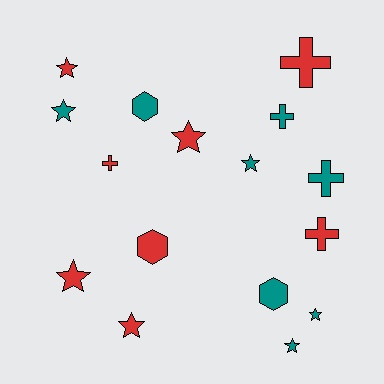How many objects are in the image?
There are 16 objects.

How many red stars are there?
There are 4 red stars.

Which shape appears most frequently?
Star, with 8 objects.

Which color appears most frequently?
Teal, with 8 objects.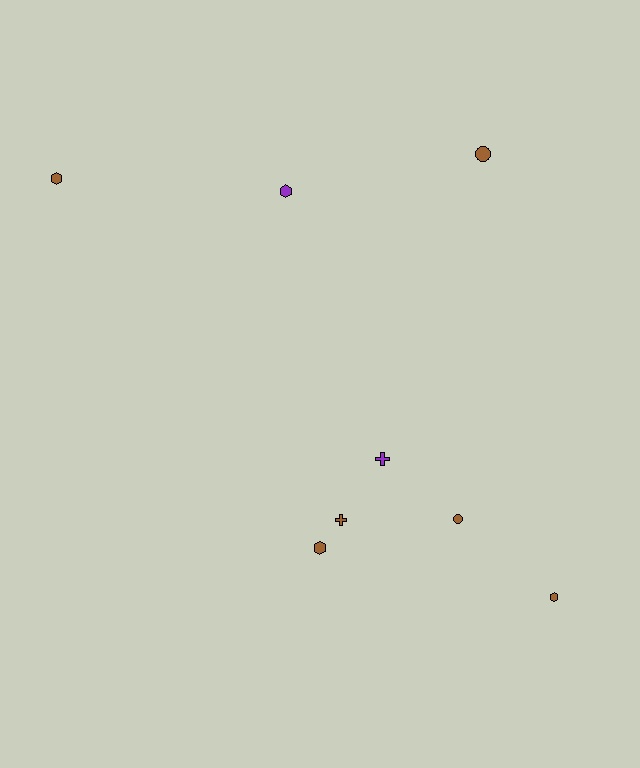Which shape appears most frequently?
Hexagon, with 4 objects.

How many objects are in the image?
There are 8 objects.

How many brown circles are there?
There are 2 brown circles.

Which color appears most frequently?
Brown, with 6 objects.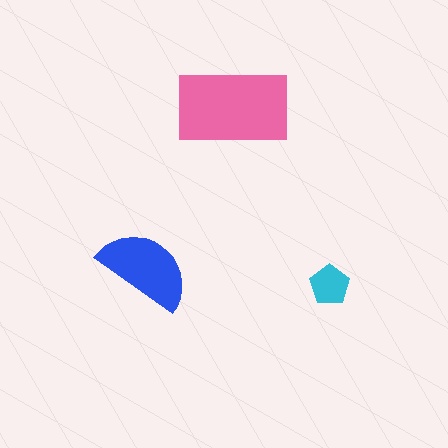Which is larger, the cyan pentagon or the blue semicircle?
The blue semicircle.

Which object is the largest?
The pink rectangle.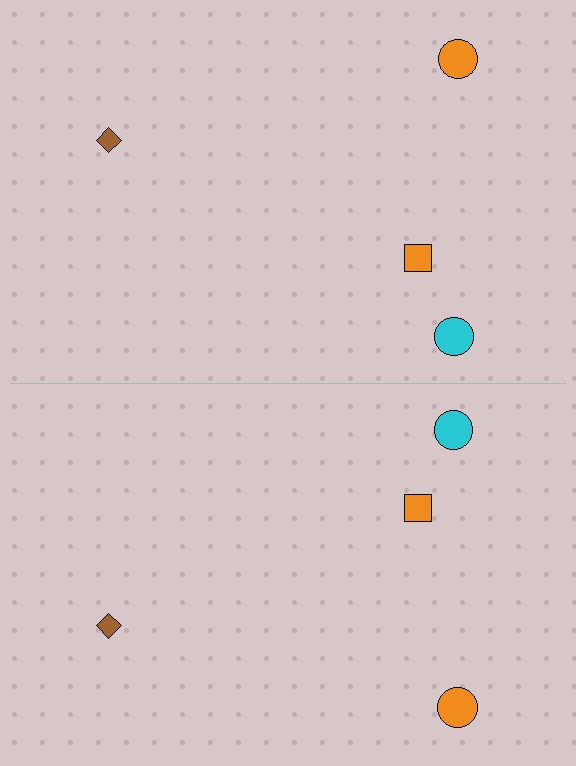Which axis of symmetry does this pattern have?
The pattern has a horizontal axis of symmetry running through the center of the image.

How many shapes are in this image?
There are 8 shapes in this image.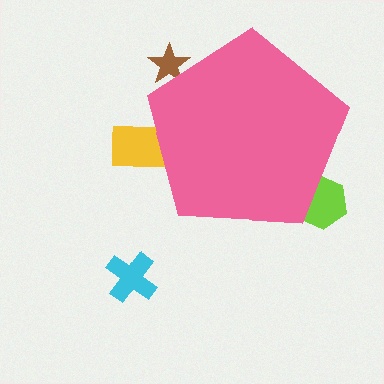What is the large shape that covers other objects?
A pink pentagon.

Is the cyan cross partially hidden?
No, the cyan cross is fully visible.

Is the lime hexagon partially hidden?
Yes, the lime hexagon is partially hidden behind the pink pentagon.